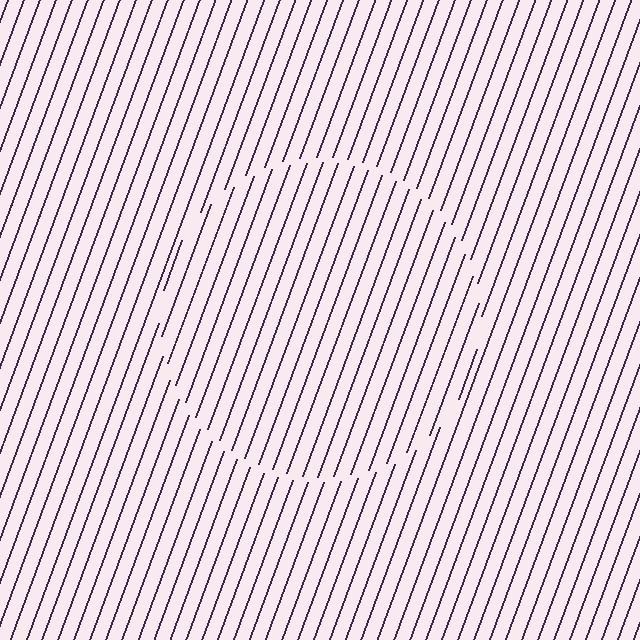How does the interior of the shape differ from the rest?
The interior of the shape contains the same grating, shifted by half a period — the contour is defined by the phase discontinuity where line-ends from the inner and outer gratings abut.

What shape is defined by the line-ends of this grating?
An illusory circle. The interior of the shape contains the same grating, shifted by half a period — the contour is defined by the phase discontinuity where line-ends from the inner and outer gratings abut.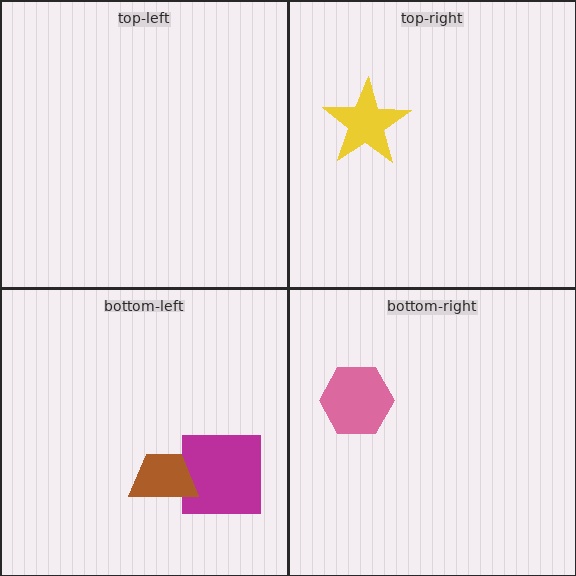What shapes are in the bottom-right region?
The pink hexagon.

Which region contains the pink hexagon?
The bottom-right region.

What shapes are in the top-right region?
The yellow star.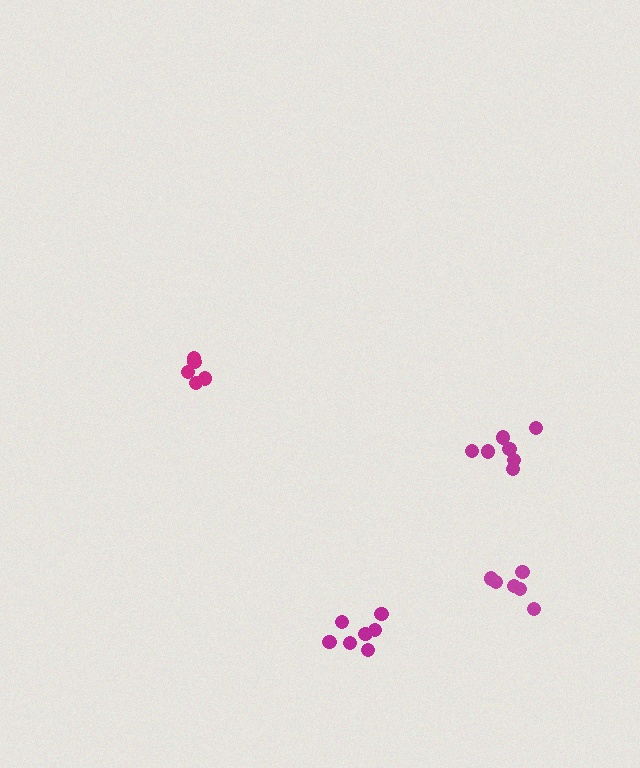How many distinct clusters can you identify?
There are 4 distinct clusters.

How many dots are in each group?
Group 1: 7 dots, Group 2: 6 dots, Group 3: 7 dots, Group 4: 5 dots (25 total).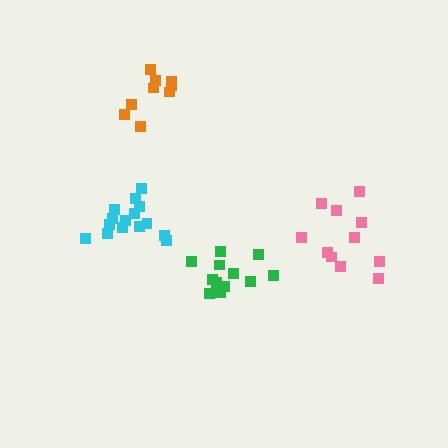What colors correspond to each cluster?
The clusters are colored: pink, cyan, green, orange.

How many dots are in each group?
Group 1: 11 dots, Group 2: 15 dots, Group 3: 13 dots, Group 4: 9 dots (48 total).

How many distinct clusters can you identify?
There are 4 distinct clusters.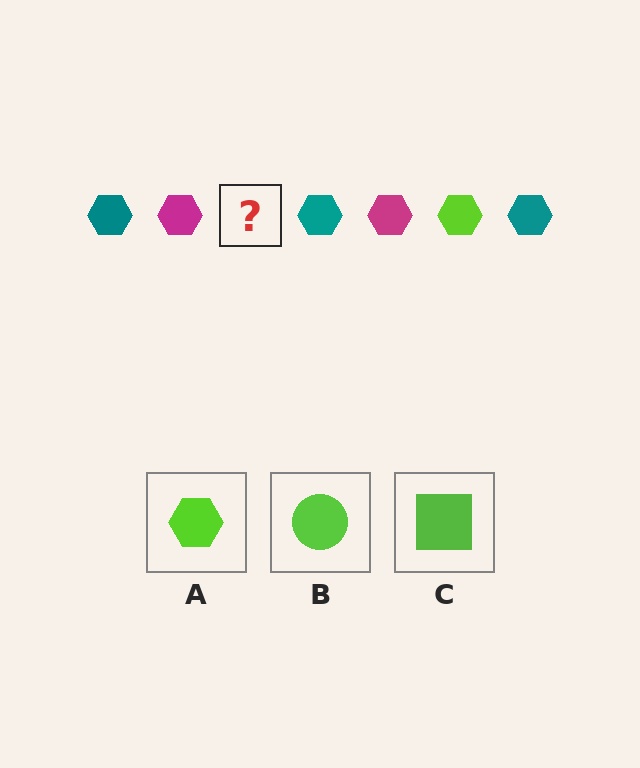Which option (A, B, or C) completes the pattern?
A.